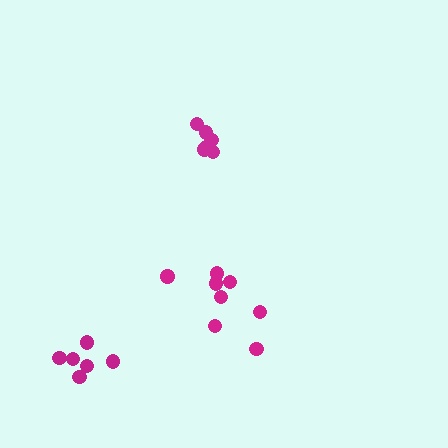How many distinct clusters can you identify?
There are 3 distinct clusters.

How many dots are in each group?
Group 1: 8 dots, Group 2: 7 dots, Group 3: 6 dots (21 total).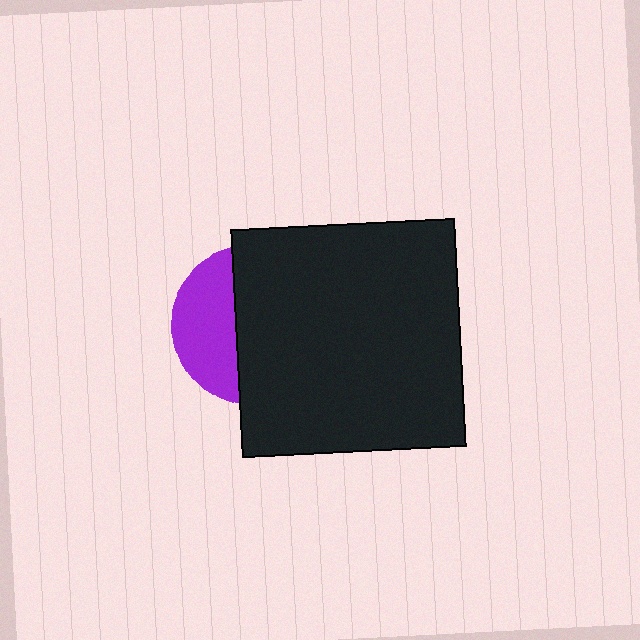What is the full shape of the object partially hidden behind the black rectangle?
The partially hidden object is a purple circle.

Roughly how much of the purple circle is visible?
A small part of it is visible (roughly 38%).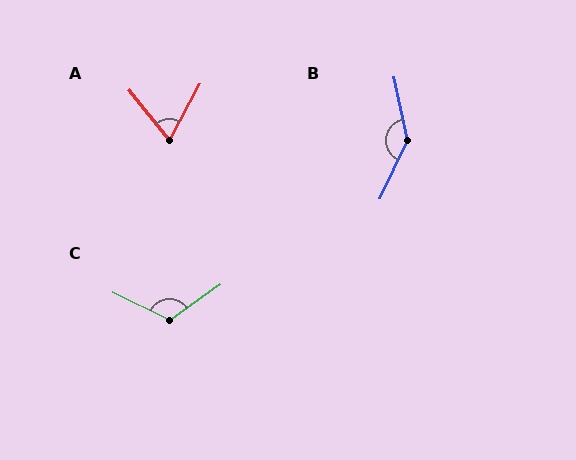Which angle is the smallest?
A, at approximately 68 degrees.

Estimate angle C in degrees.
Approximately 119 degrees.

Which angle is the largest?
B, at approximately 142 degrees.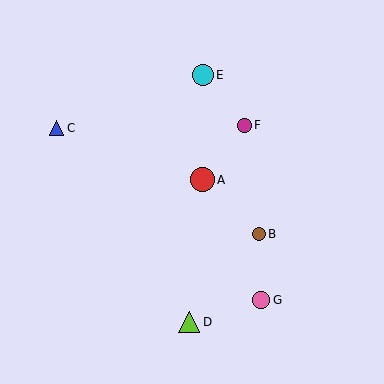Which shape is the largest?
The red circle (labeled A) is the largest.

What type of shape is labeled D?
Shape D is a lime triangle.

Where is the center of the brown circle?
The center of the brown circle is at (259, 234).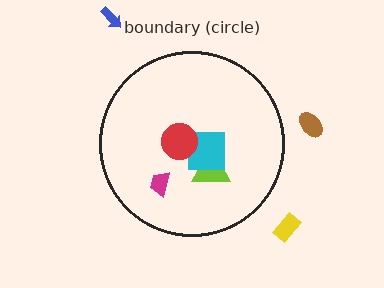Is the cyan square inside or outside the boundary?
Inside.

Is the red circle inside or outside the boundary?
Inside.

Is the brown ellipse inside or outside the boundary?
Outside.